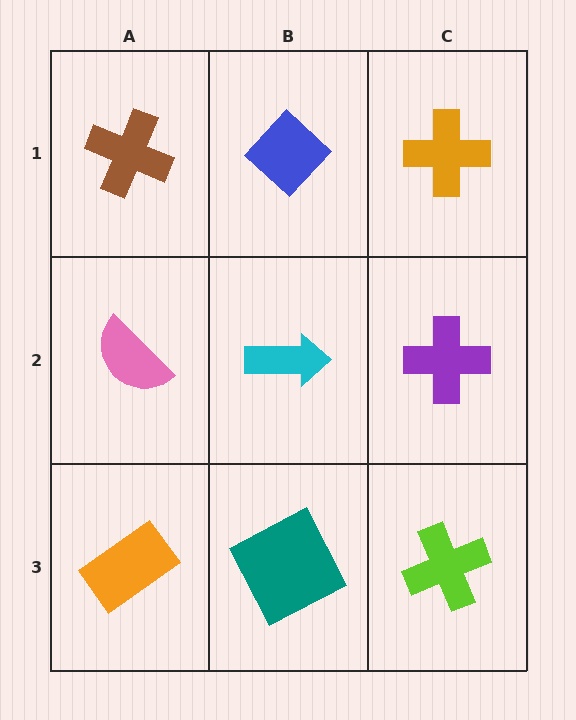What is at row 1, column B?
A blue diamond.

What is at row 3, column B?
A teal square.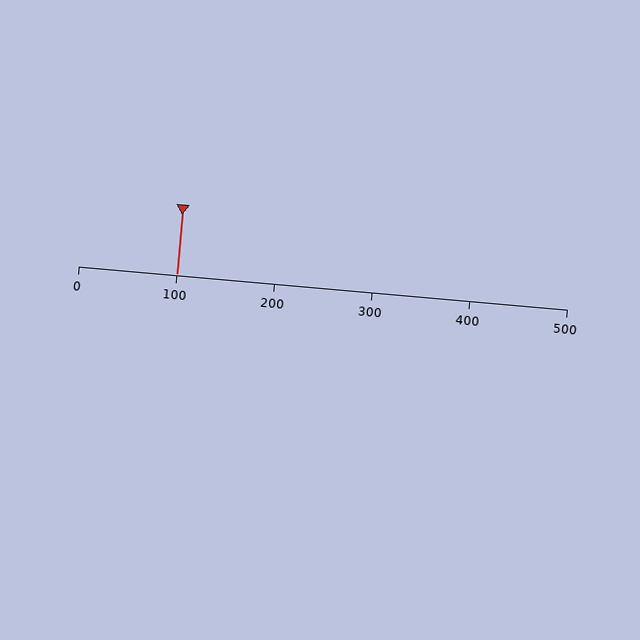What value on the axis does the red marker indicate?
The marker indicates approximately 100.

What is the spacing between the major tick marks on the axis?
The major ticks are spaced 100 apart.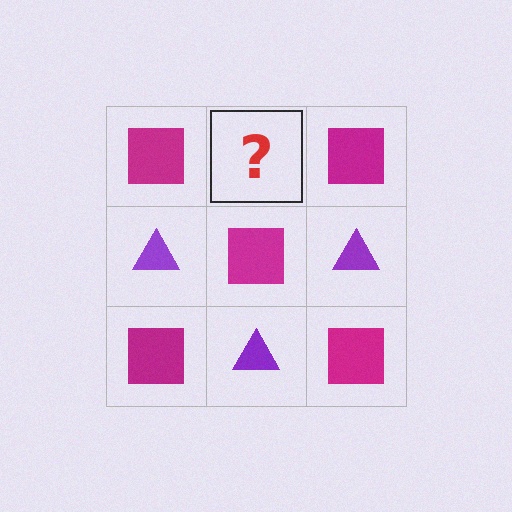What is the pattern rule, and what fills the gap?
The rule is that it alternates magenta square and purple triangle in a checkerboard pattern. The gap should be filled with a purple triangle.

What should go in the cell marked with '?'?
The missing cell should contain a purple triangle.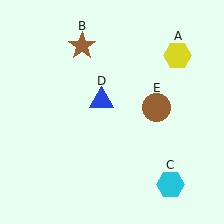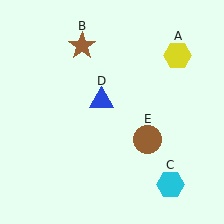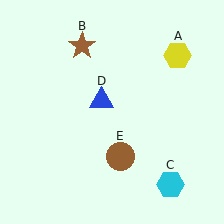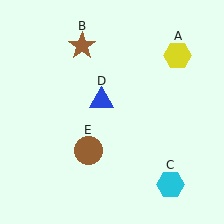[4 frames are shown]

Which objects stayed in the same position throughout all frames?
Yellow hexagon (object A) and brown star (object B) and cyan hexagon (object C) and blue triangle (object D) remained stationary.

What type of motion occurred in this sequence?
The brown circle (object E) rotated clockwise around the center of the scene.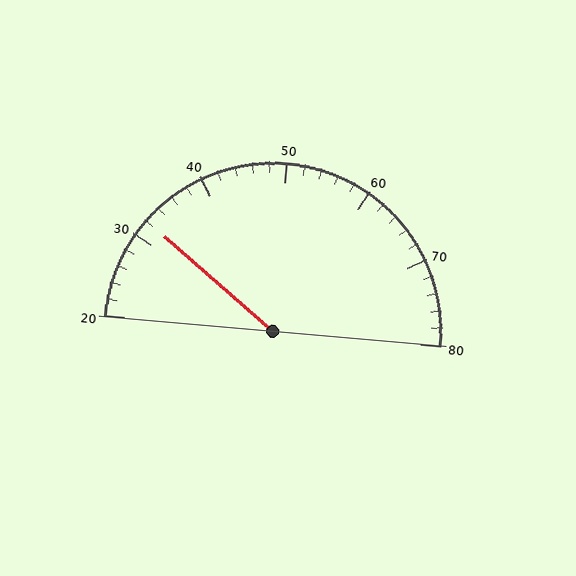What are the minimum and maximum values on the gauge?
The gauge ranges from 20 to 80.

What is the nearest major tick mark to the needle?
The nearest major tick mark is 30.